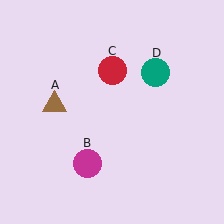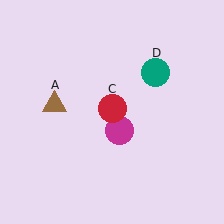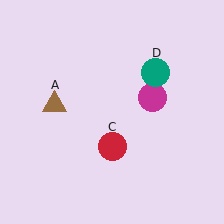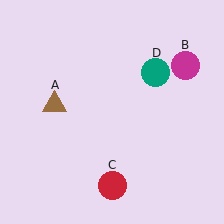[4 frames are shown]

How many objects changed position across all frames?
2 objects changed position: magenta circle (object B), red circle (object C).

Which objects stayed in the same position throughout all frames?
Brown triangle (object A) and teal circle (object D) remained stationary.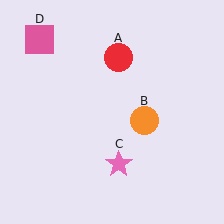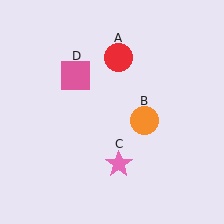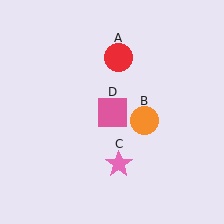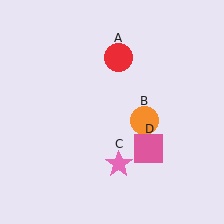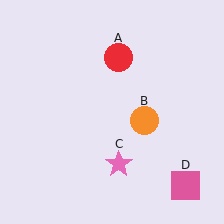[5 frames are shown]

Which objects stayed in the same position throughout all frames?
Red circle (object A) and orange circle (object B) and pink star (object C) remained stationary.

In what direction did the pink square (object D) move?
The pink square (object D) moved down and to the right.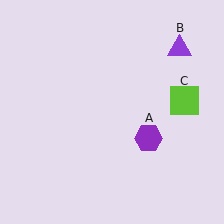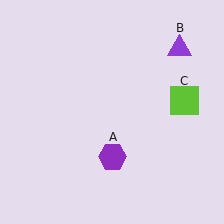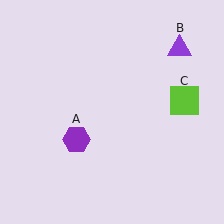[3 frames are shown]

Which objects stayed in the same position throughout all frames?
Purple triangle (object B) and lime square (object C) remained stationary.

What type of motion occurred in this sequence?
The purple hexagon (object A) rotated clockwise around the center of the scene.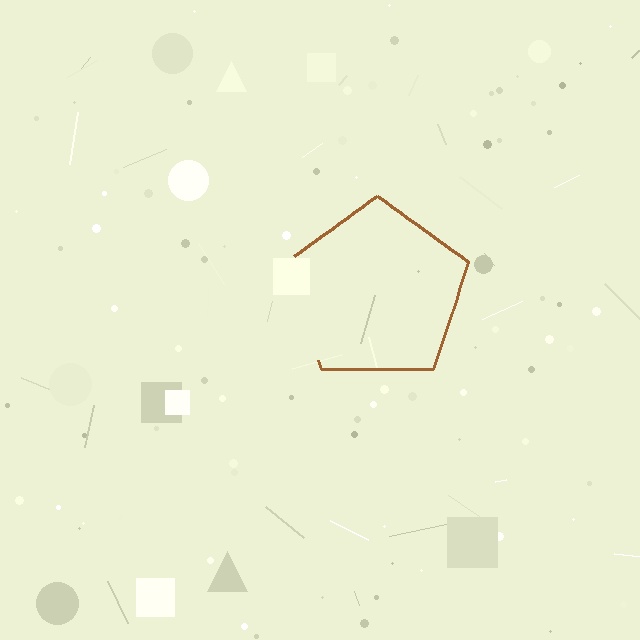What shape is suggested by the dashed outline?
The dashed outline suggests a pentagon.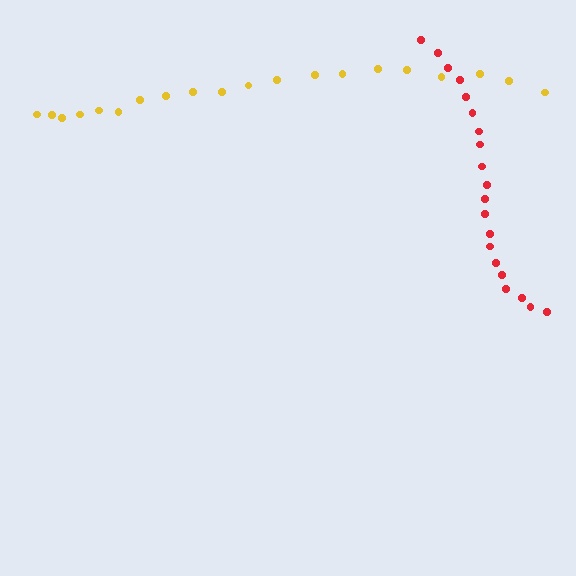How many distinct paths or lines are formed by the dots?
There are 2 distinct paths.